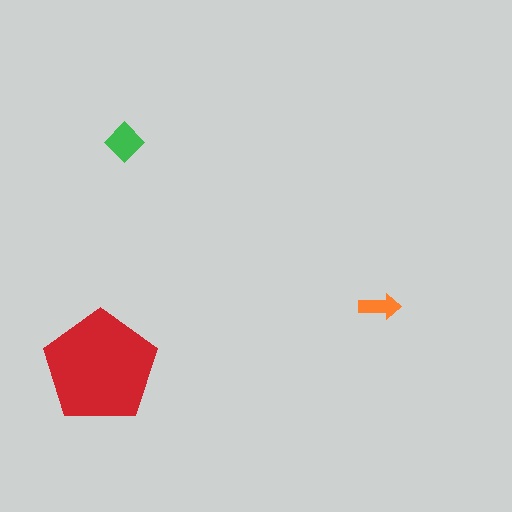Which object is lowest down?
The red pentagon is bottommost.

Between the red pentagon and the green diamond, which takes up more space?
The red pentagon.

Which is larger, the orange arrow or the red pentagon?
The red pentagon.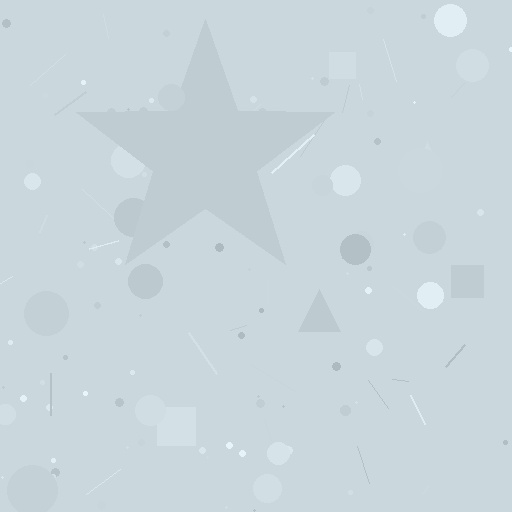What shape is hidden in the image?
A star is hidden in the image.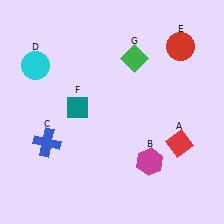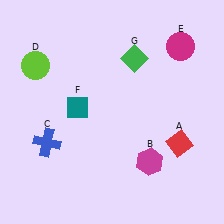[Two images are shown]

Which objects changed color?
D changed from cyan to lime. E changed from red to magenta.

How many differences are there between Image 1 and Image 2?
There are 2 differences between the two images.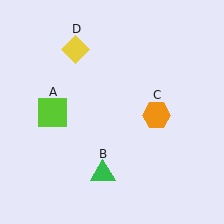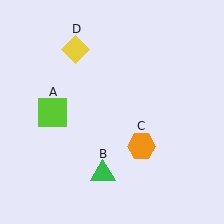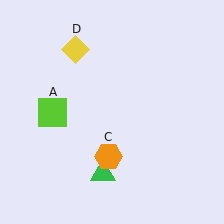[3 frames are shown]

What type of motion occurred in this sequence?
The orange hexagon (object C) rotated clockwise around the center of the scene.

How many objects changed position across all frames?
1 object changed position: orange hexagon (object C).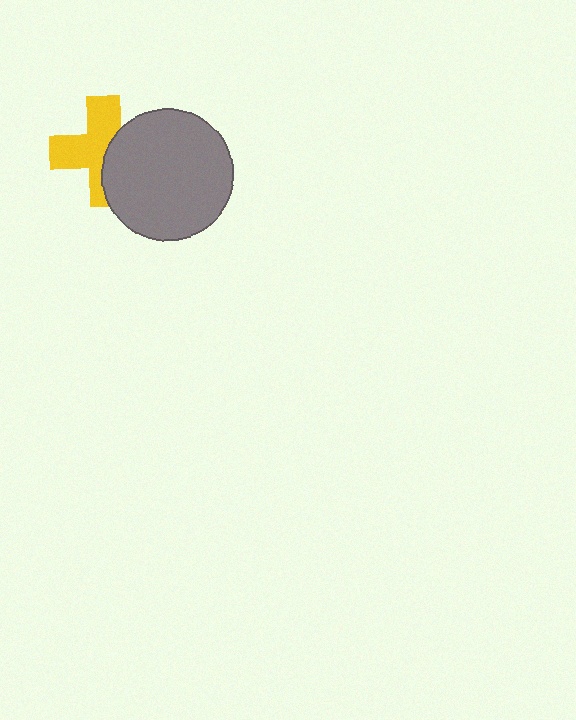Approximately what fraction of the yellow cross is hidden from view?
Roughly 41% of the yellow cross is hidden behind the gray circle.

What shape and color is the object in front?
The object in front is a gray circle.